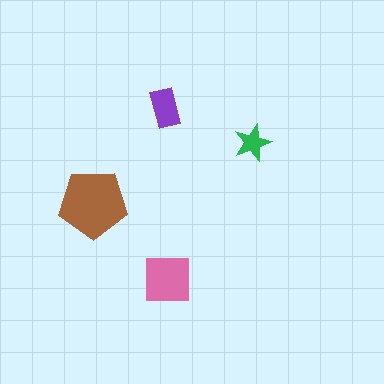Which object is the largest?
The brown pentagon.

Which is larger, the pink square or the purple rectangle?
The pink square.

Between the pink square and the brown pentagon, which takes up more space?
The brown pentagon.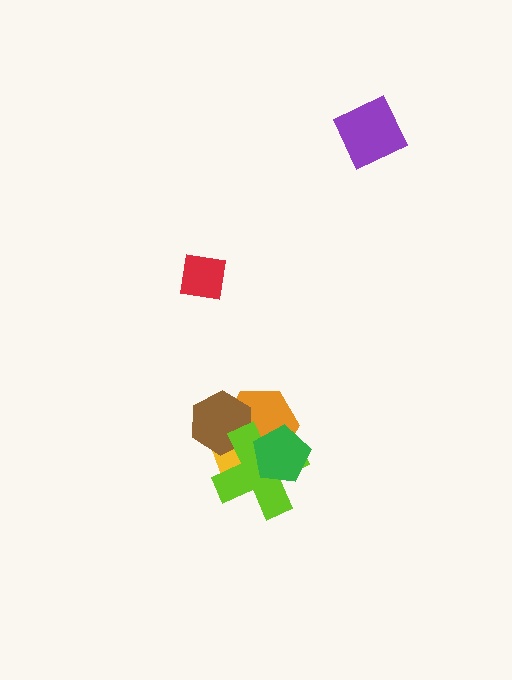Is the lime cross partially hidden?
Yes, it is partially covered by another shape.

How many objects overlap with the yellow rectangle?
4 objects overlap with the yellow rectangle.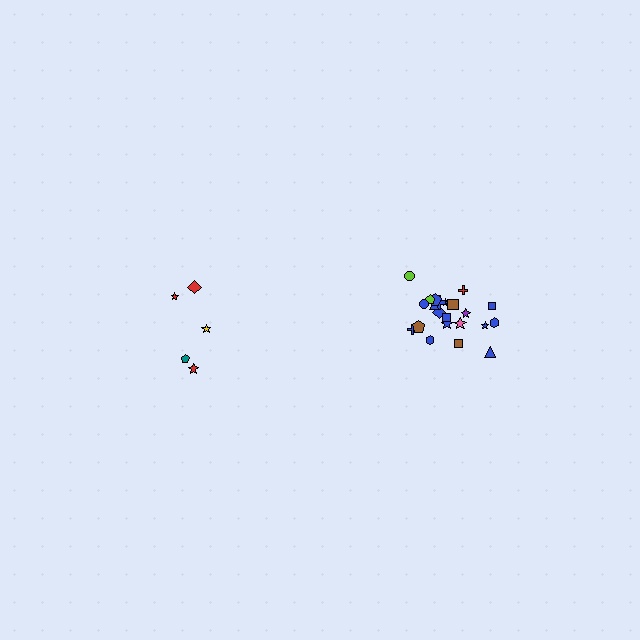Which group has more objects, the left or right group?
The right group.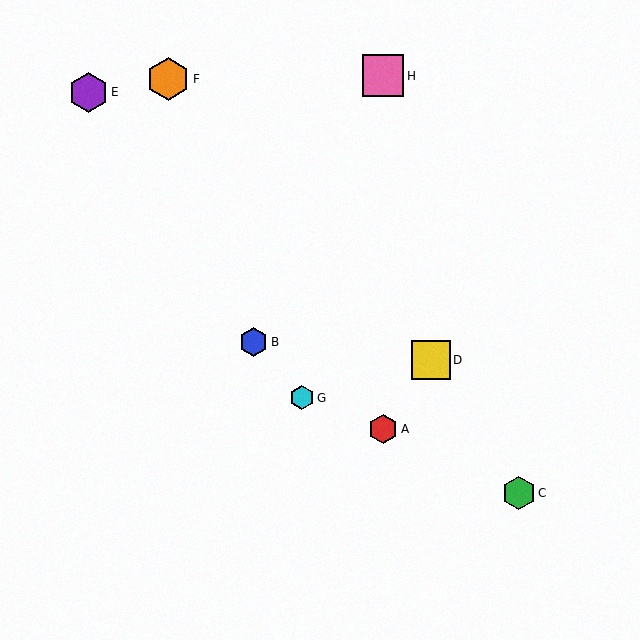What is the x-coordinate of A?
Object A is at x≈383.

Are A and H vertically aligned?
Yes, both are at x≈383.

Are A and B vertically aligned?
No, A is at x≈383 and B is at x≈254.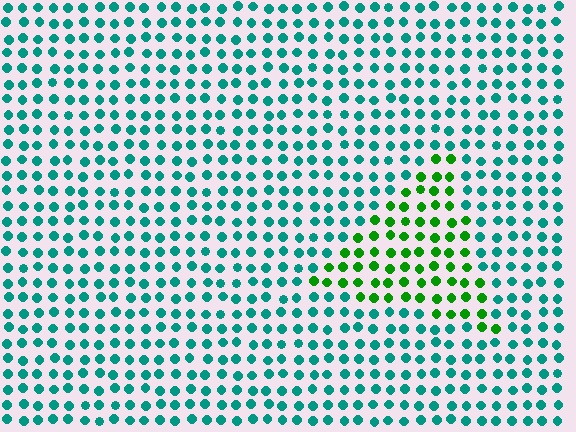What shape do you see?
I see a triangle.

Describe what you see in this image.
The image is filled with small teal elements in a uniform arrangement. A triangle-shaped region is visible where the elements are tinted to a slightly different hue, forming a subtle color boundary.